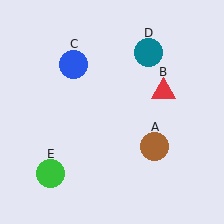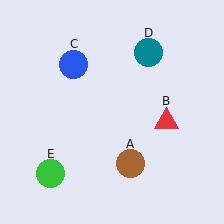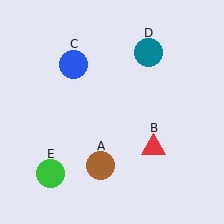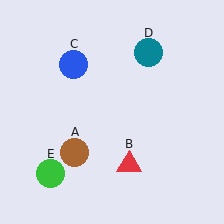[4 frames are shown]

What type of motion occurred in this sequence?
The brown circle (object A), red triangle (object B) rotated clockwise around the center of the scene.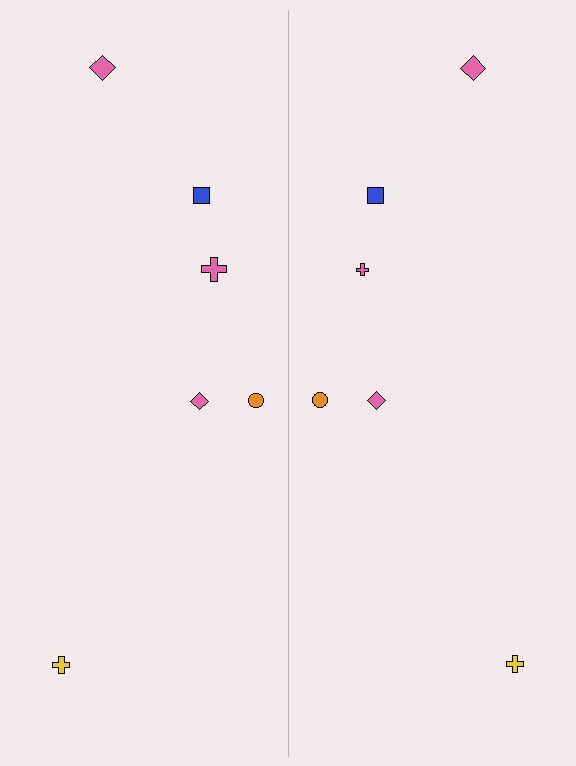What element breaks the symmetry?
The pink cross on the right side has a different size than its mirror counterpart.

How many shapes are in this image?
There are 12 shapes in this image.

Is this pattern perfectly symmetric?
No, the pattern is not perfectly symmetric. The pink cross on the right side has a different size than its mirror counterpart.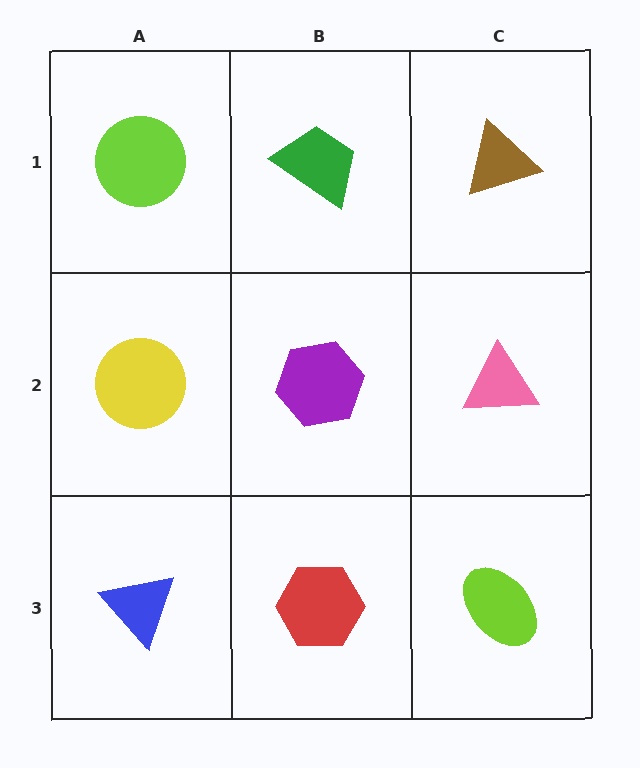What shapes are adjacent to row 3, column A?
A yellow circle (row 2, column A), a red hexagon (row 3, column B).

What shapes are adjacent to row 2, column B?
A green trapezoid (row 1, column B), a red hexagon (row 3, column B), a yellow circle (row 2, column A), a pink triangle (row 2, column C).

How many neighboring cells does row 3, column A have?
2.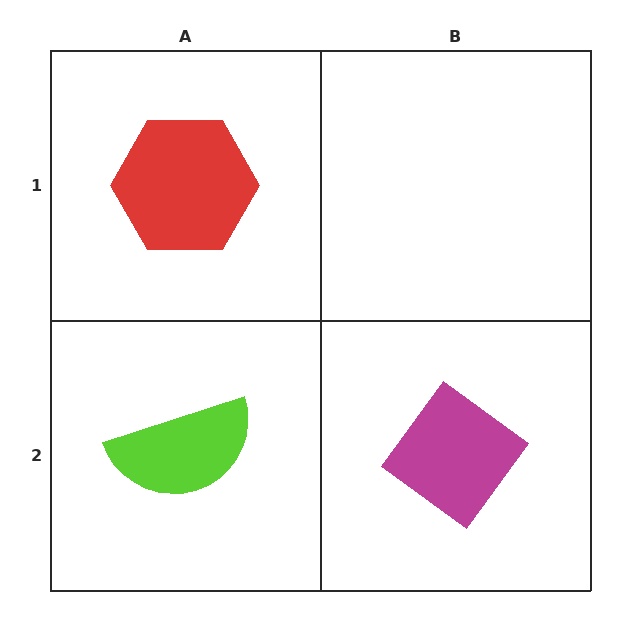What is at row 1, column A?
A red hexagon.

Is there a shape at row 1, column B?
No, that cell is empty.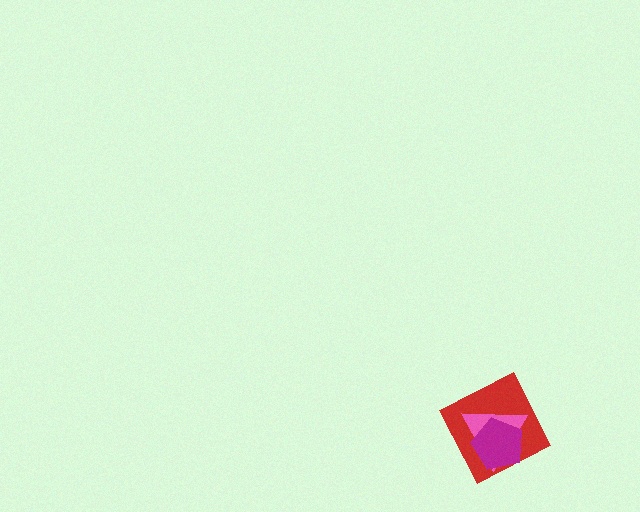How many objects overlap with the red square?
2 objects overlap with the red square.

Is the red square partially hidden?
Yes, it is partially covered by another shape.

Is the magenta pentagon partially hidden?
No, no other shape covers it.